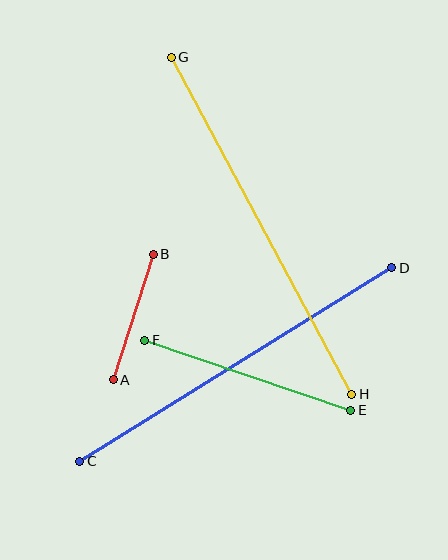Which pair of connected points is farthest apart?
Points G and H are farthest apart.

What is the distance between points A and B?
The distance is approximately 132 pixels.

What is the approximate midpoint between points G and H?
The midpoint is at approximately (261, 226) pixels.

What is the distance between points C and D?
The distance is approximately 367 pixels.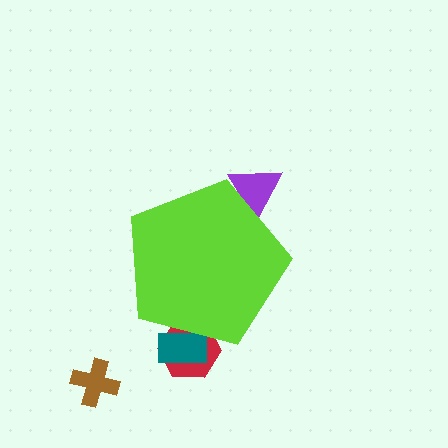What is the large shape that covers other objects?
A lime pentagon.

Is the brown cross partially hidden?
No, the brown cross is fully visible.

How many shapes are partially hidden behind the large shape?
3 shapes are partially hidden.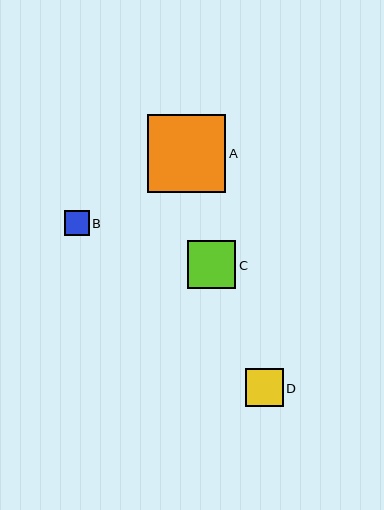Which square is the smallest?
Square B is the smallest with a size of approximately 25 pixels.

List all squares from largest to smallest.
From largest to smallest: A, C, D, B.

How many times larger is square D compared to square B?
Square D is approximately 1.5 times the size of square B.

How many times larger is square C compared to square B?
Square C is approximately 1.9 times the size of square B.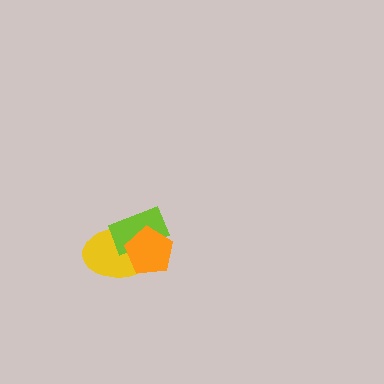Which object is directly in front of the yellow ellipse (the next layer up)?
The lime rectangle is directly in front of the yellow ellipse.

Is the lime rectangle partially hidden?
Yes, it is partially covered by another shape.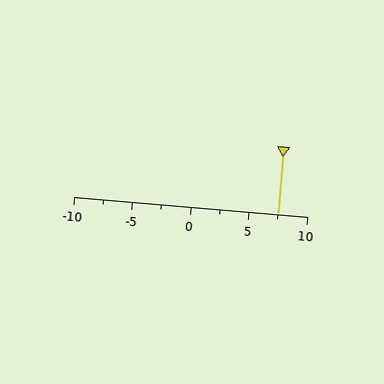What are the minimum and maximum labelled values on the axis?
The axis runs from -10 to 10.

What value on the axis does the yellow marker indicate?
The marker indicates approximately 7.5.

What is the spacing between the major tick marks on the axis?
The major ticks are spaced 5 apart.